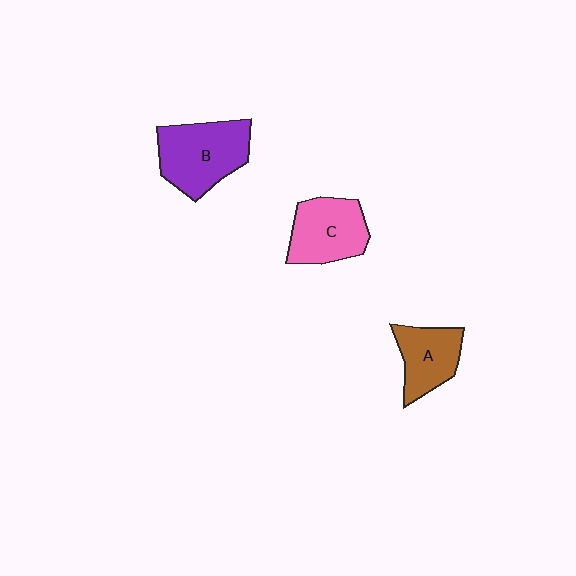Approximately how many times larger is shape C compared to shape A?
Approximately 1.2 times.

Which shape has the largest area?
Shape B (purple).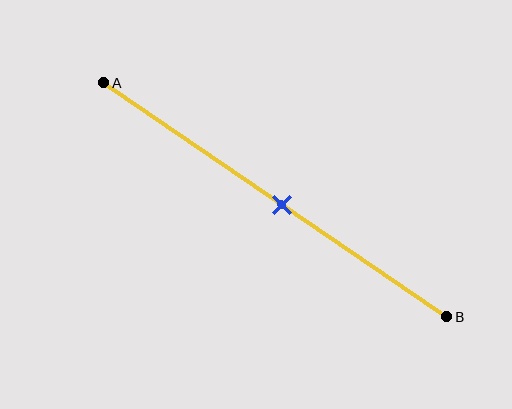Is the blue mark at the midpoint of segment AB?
Yes, the mark is approximately at the midpoint.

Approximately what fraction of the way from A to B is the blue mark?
The blue mark is approximately 50% of the way from A to B.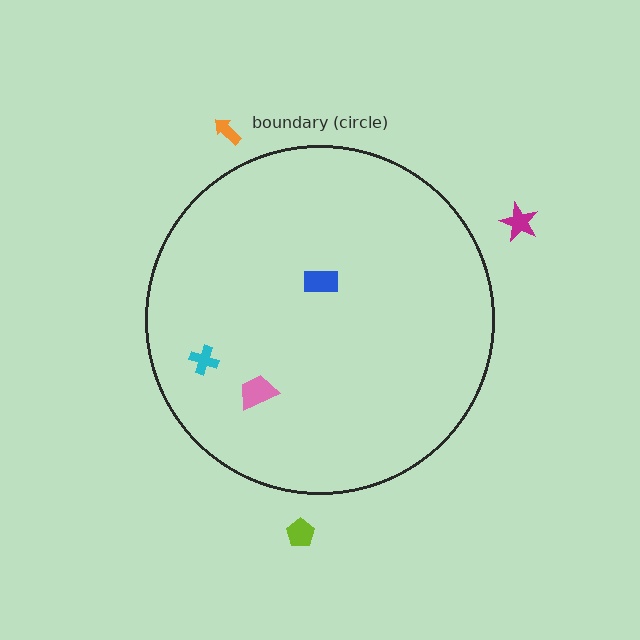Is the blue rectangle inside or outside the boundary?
Inside.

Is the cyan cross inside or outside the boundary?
Inside.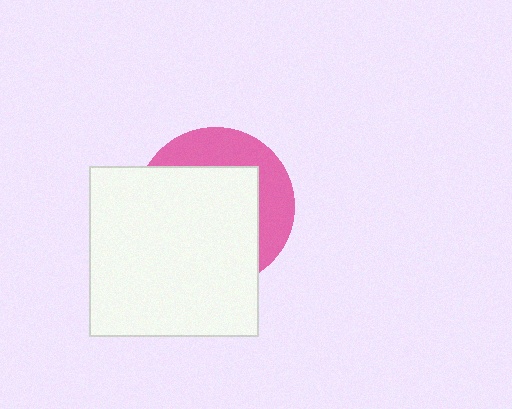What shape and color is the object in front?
The object in front is a white square.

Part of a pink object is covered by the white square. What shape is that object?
It is a circle.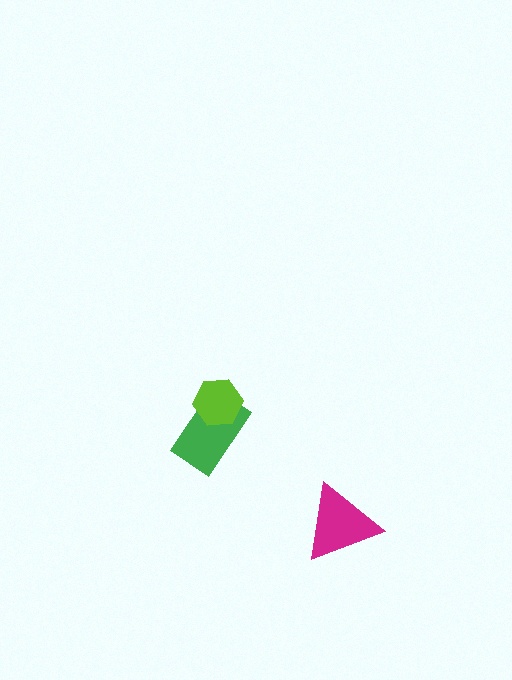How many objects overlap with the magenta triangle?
0 objects overlap with the magenta triangle.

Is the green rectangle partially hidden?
Yes, it is partially covered by another shape.